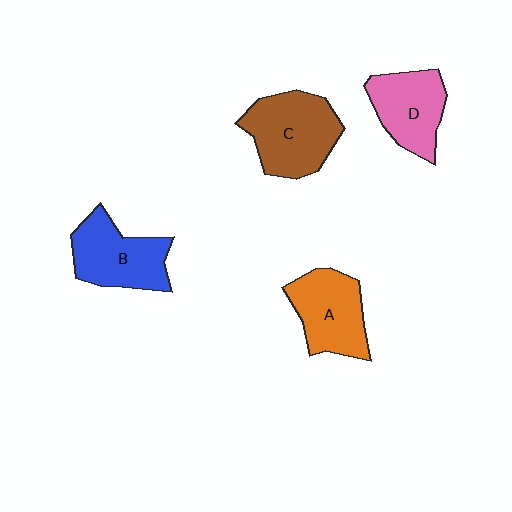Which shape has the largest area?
Shape C (brown).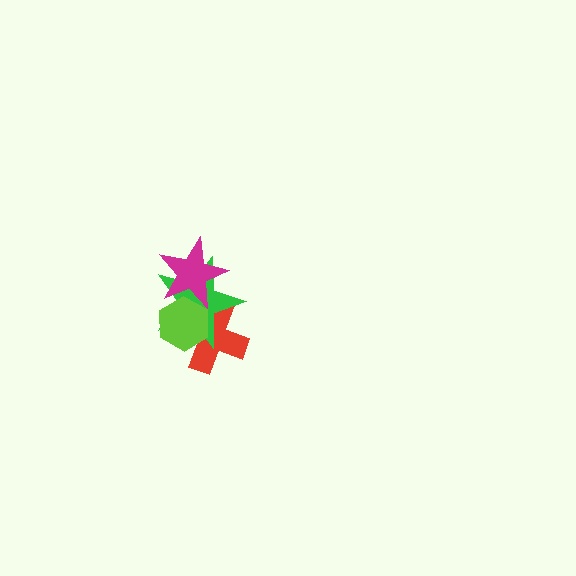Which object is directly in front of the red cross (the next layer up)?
The green star is directly in front of the red cross.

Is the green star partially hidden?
Yes, it is partially covered by another shape.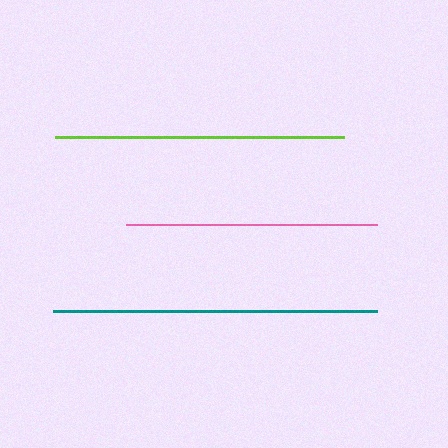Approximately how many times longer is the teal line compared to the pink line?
The teal line is approximately 1.3 times the length of the pink line.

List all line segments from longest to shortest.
From longest to shortest: teal, lime, pink.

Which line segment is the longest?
The teal line is the longest at approximately 323 pixels.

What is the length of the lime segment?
The lime segment is approximately 289 pixels long.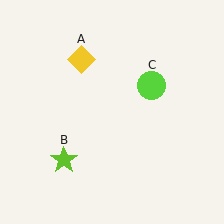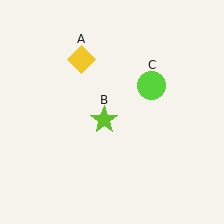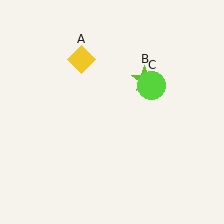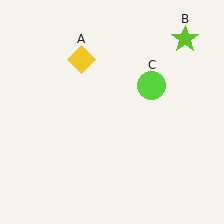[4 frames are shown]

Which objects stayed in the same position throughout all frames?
Yellow diamond (object A) and lime circle (object C) remained stationary.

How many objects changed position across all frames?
1 object changed position: lime star (object B).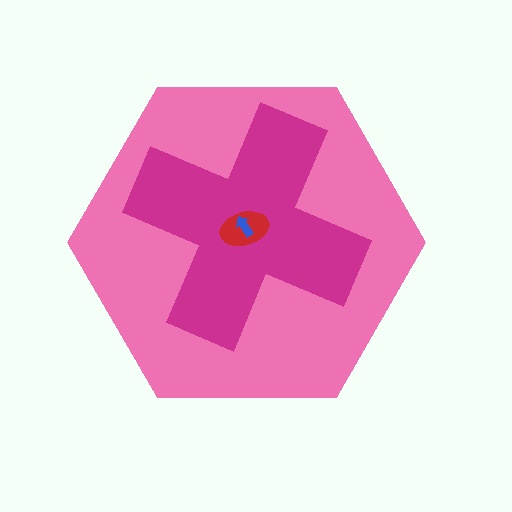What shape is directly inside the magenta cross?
The red ellipse.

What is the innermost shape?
The blue arrow.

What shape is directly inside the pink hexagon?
The magenta cross.